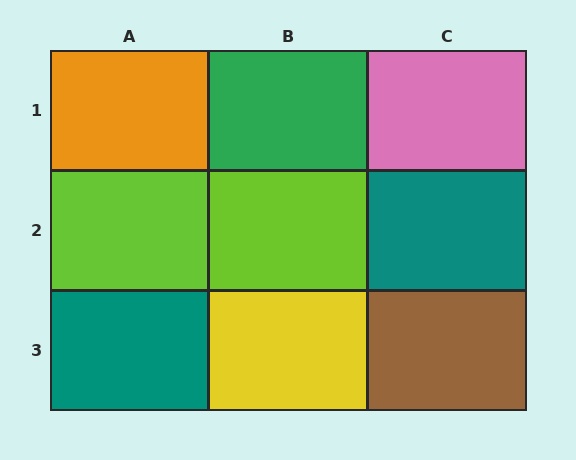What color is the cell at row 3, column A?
Teal.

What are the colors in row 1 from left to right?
Orange, green, pink.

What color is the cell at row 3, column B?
Yellow.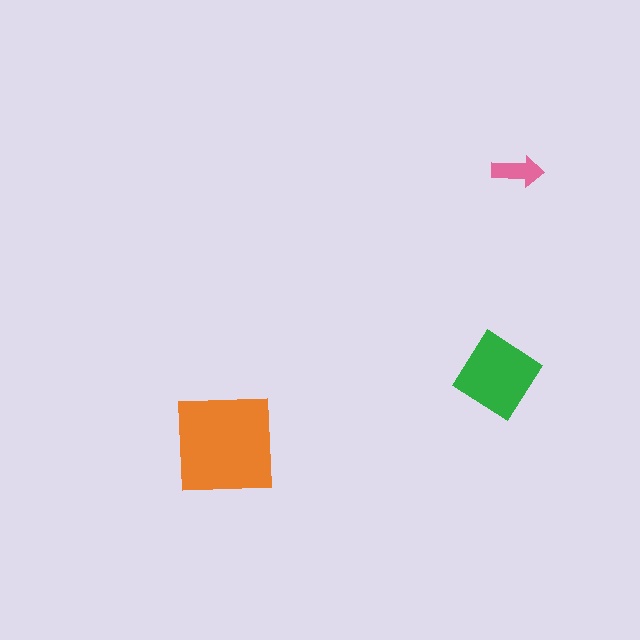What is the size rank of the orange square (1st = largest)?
1st.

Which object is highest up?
The pink arrow is topmost.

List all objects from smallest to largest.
The pink arrow, the green diamond, the orange square.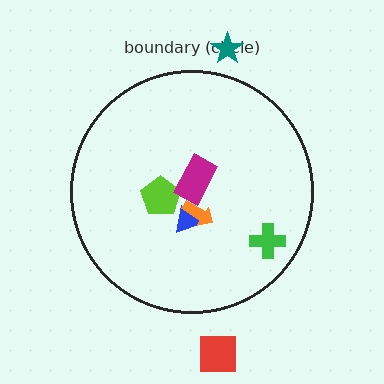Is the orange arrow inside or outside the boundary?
Inside.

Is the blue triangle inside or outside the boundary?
Inside.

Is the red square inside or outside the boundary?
Outside.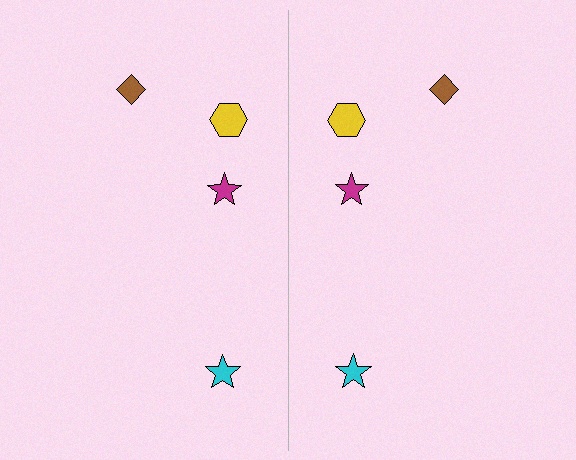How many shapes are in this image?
There are 8 shapes in this image.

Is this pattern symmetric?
Yes, this pattern has bilateral (reflection) symmetry.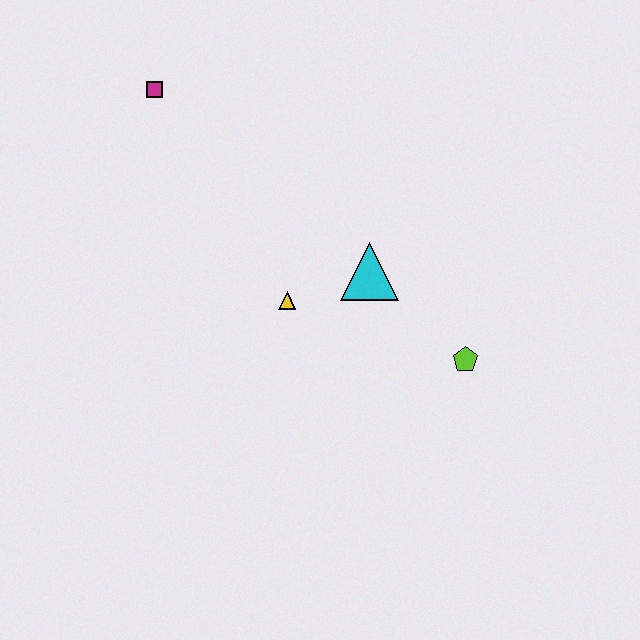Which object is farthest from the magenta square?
The lime pentagon is farthest from the magenta square.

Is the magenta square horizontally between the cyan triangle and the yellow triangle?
No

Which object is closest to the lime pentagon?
The cyan triangle is closest to the lime pentagon.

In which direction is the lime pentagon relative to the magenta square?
The lime pentagon is to the right of the magenta square.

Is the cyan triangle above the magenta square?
No